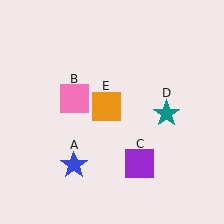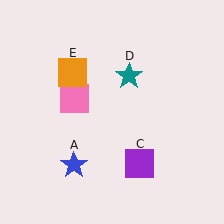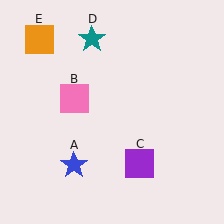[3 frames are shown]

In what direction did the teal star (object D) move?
The teal star (object D) moved up and to the left.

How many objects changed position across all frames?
2 objects changed position: teal star (object D), orange square (object E).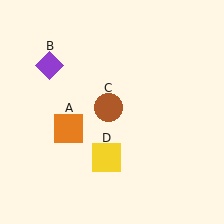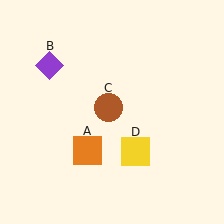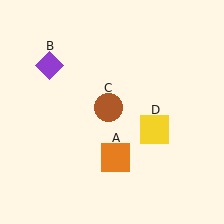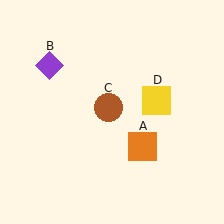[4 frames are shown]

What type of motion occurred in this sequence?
The orange square (object A), yellow square (object D) rotated counterclockwise around the center of the scene.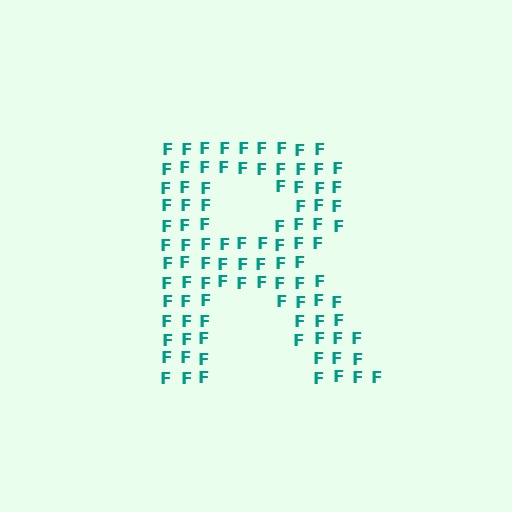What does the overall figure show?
The overall figure shows the letter R.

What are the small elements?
The small elements are letter F's.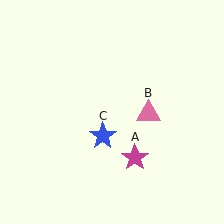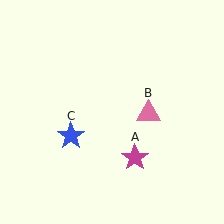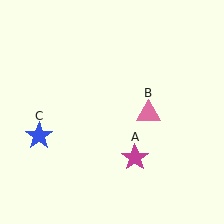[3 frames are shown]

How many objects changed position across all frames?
1 object changed position: blue star (object C).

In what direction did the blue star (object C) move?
The blue star (object C) moved left.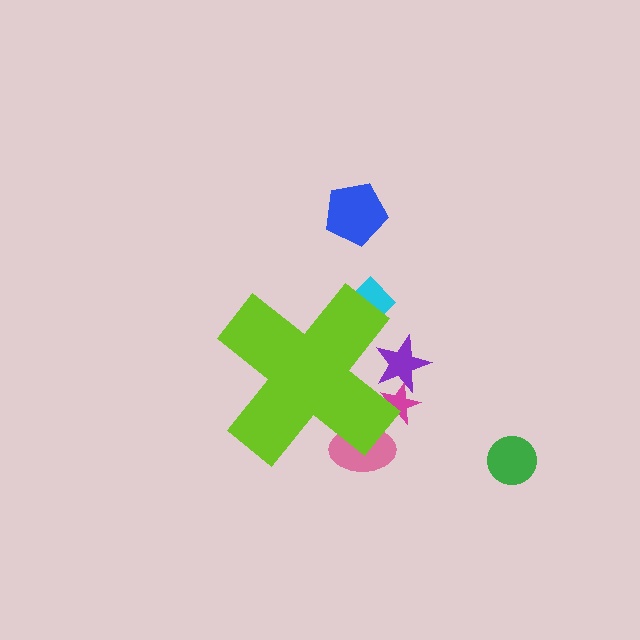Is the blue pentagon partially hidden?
No, the blue pentagon is fully visible.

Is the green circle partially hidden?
No, the green circle is fully visible.